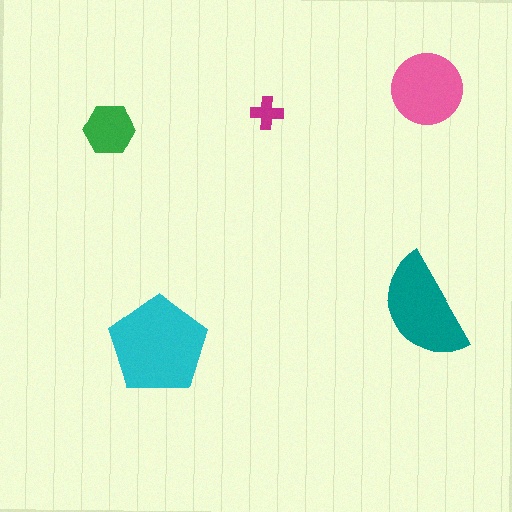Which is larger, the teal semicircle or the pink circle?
The teal semicircle.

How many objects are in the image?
There are 5 objects in the image.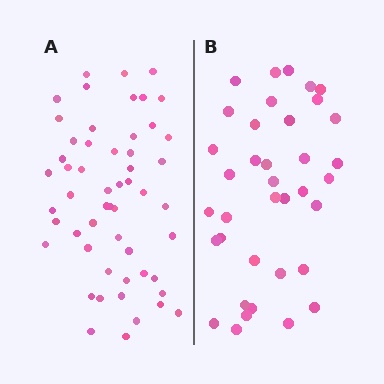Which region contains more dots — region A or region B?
Region A (the left region) has more dots.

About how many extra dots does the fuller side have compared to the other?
Region A has approximately 15 more dots than region B.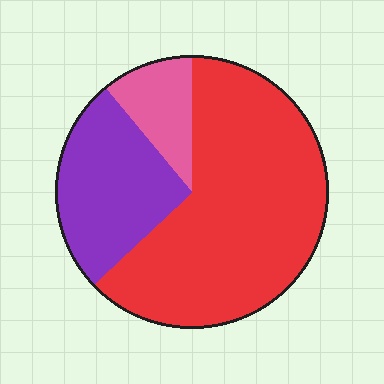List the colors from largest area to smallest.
From largest to smallest: red, purple, pink.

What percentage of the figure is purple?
Purple takes up between a quarter and a half of the figure.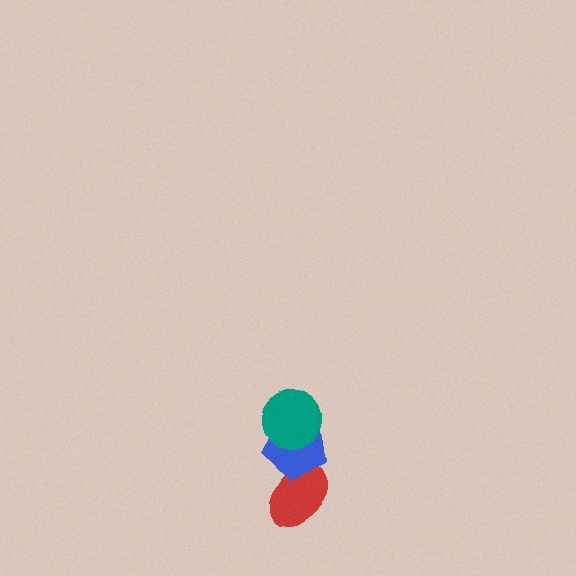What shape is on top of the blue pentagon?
The teal circle is on top of the blue pentagon.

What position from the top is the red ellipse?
The red ellipse is 3rd from the top.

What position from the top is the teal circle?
The teal circle is 1st from the top.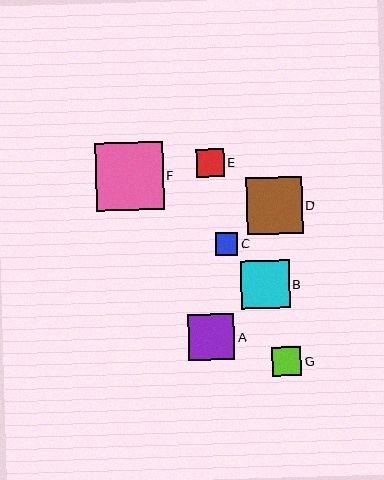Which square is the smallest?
Square C is the smallest with a size of approximately 23 pixels.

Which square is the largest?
Square F is the largest with a size of approximately 68 pixels.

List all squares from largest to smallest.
From largest to smallest: F, D, B, A, G, E, C.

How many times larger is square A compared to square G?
Square A is approximately 1.6 times the size of square G.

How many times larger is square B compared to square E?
Square B is approximately 1.7 times the size of square E.